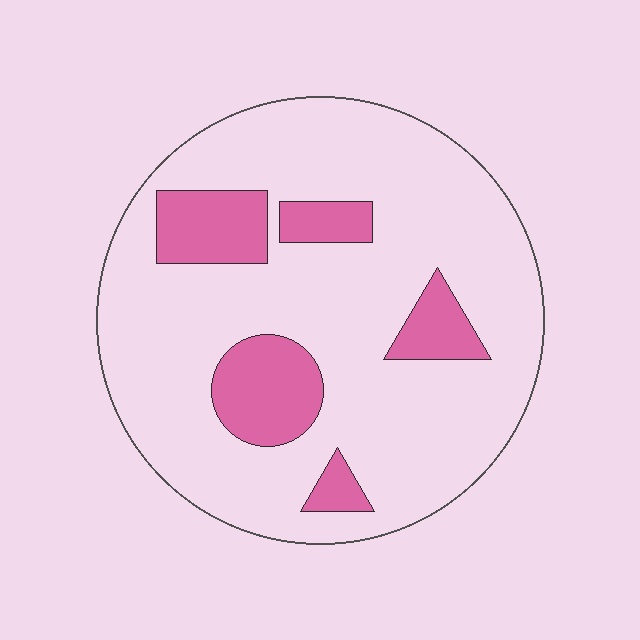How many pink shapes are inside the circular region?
5.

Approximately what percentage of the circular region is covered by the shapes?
Approximately 20%.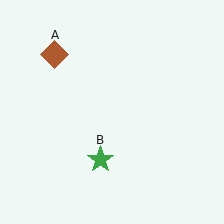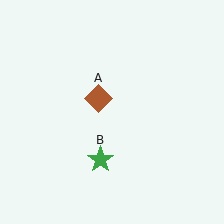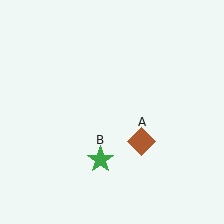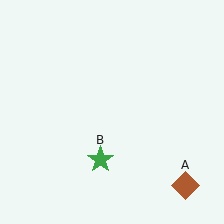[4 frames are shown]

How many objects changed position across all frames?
1 object changed position: brown diamond (object A).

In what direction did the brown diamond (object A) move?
The brown diamond (object A) moved down and to the right.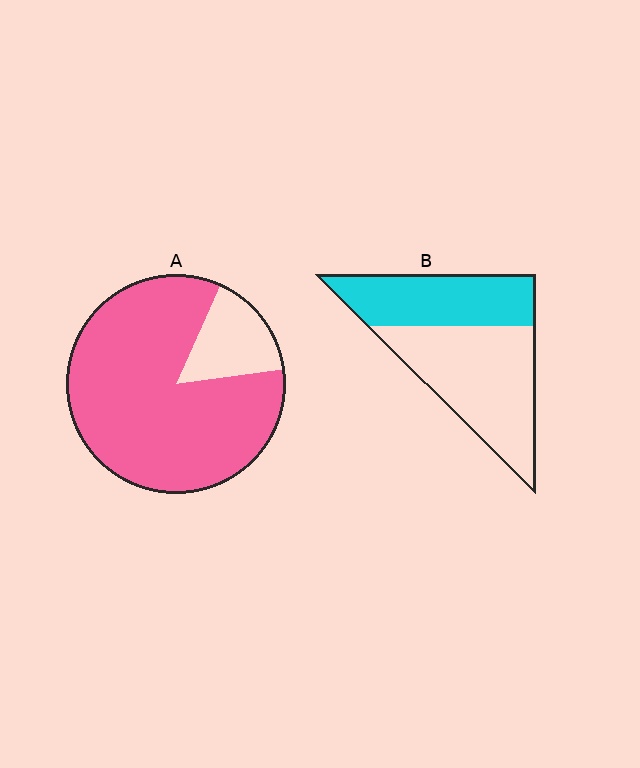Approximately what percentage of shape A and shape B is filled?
A is approximately 85% and B is approximately 40%.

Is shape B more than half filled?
No.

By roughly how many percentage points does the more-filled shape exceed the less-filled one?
By roughly 40 percentage points (A over B).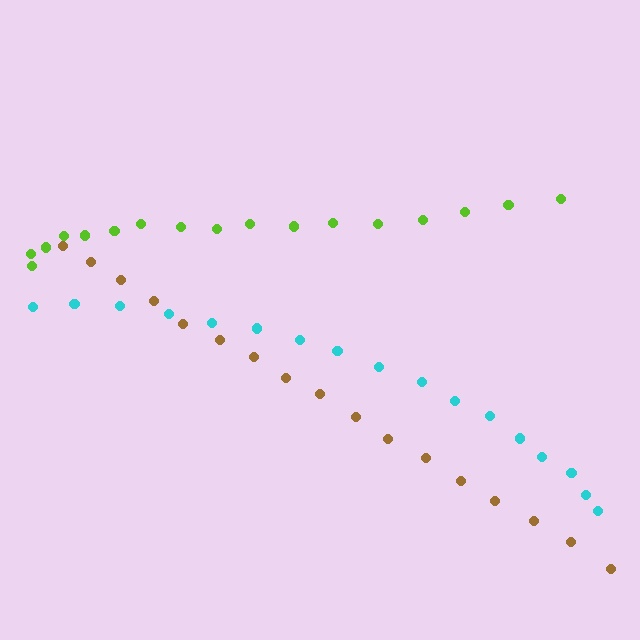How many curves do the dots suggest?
There are 3 distinct paths.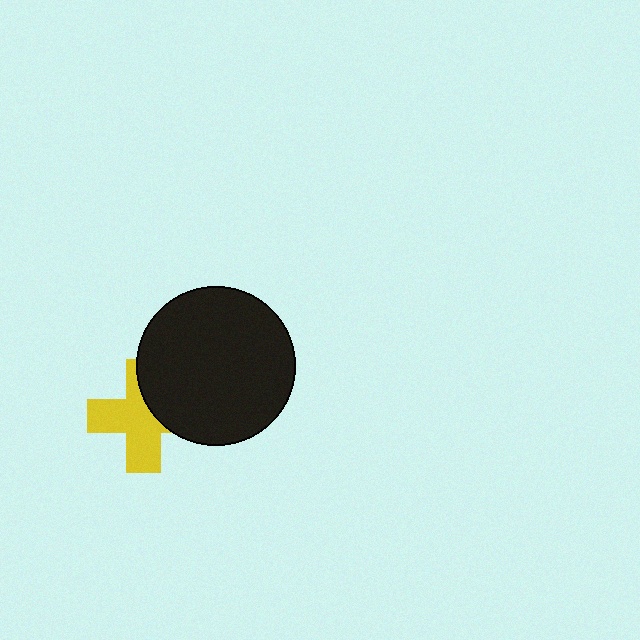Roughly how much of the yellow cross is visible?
About half of it is visible (roughly 63%).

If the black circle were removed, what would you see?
You would see the complete yellow cross.